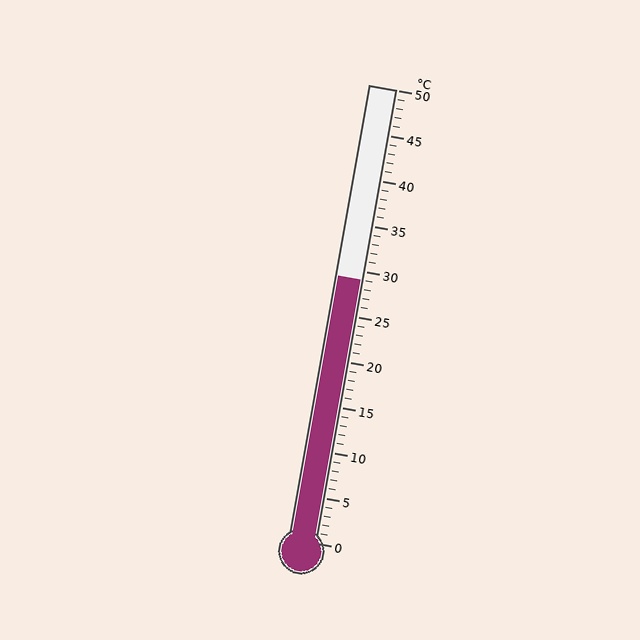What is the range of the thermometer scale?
The thermometer scale ranges from 0°C to 50°C.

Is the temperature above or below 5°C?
The temperature is above 5°C.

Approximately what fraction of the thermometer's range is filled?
The thermometer is filled to approximately 60% of its range.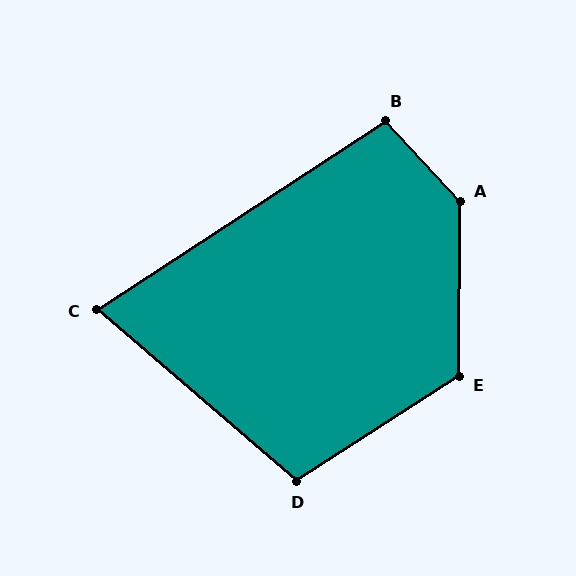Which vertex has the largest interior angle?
A, at approximately 136 degrees.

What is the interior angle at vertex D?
Approximately 107 degrees (obtuse).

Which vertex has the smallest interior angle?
C, at approximately 74 degrees.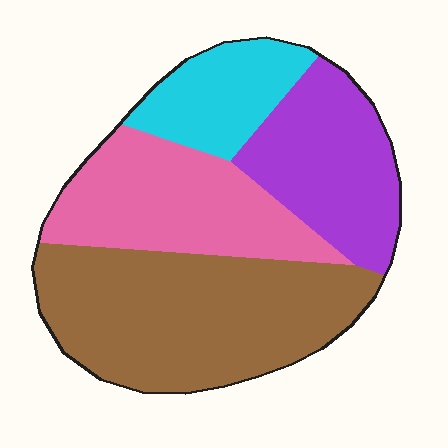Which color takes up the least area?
Cyan, at roughly 15%.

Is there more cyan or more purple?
Purple.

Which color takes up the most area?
Brown, at roughly 40%.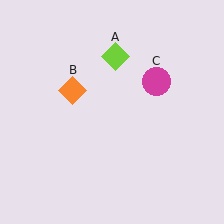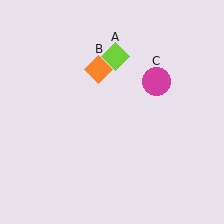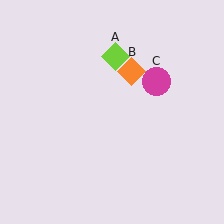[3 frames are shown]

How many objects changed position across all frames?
1 object changed position: orange diamond (object B).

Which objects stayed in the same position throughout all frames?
Lime diamond (object A) and magenta circle (object C) remained stationary.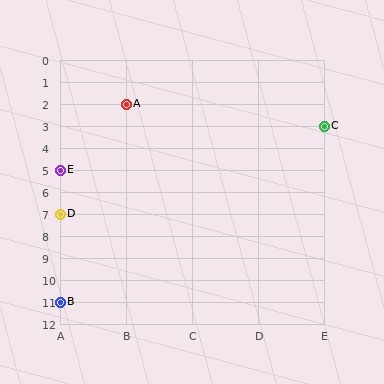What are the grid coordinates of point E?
Point E is at grid coordinates (A, 5).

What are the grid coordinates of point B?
Point B is at grid coordinates (A, 11).